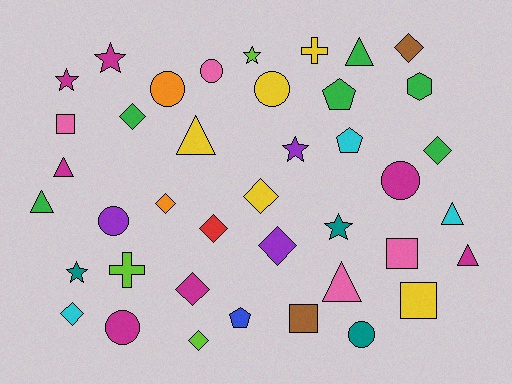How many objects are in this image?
There are 40 objects.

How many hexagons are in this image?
There is 1 hexagon.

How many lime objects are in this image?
There are 3 lime objects.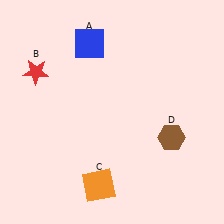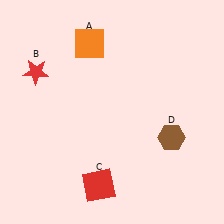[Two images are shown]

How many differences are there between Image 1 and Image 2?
There are 2 differences between the two images.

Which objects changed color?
A changed from blue to orange. C changed from orange to red.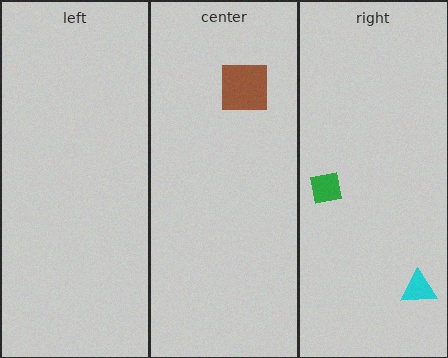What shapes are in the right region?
The cyan triangle, the green square.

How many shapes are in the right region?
2.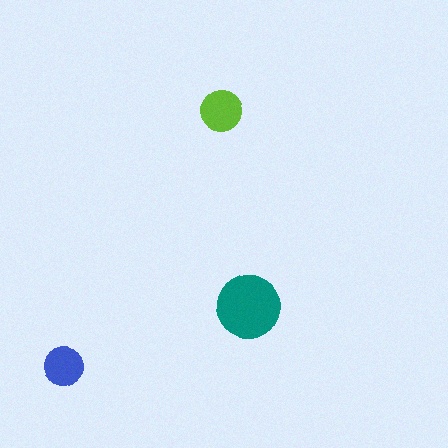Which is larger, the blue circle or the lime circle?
The lime one.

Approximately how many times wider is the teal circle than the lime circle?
About 1.5 times wider.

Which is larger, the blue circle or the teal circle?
The teal one.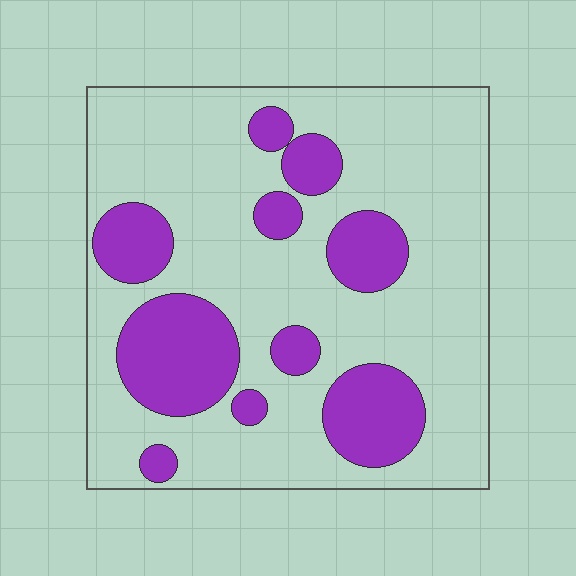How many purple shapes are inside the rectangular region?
10.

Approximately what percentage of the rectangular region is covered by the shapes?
Approximately 25%.